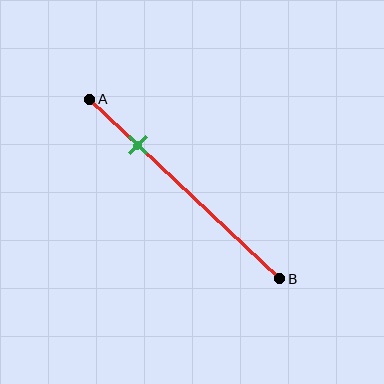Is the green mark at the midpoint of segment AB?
No, the mark is at about 25% from A, not at the 50% midpoint.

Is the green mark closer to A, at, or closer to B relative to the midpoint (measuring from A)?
The green mark is closer to point A than the midpoint of segment AB.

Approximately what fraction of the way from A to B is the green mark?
The green mark is approximately 25% of the way from A to B.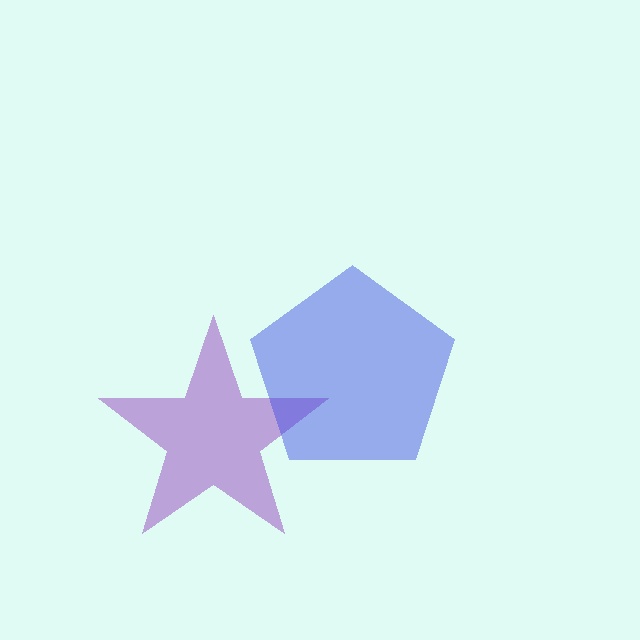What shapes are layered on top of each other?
The layered shapes are: a purple star, a blue pentagon.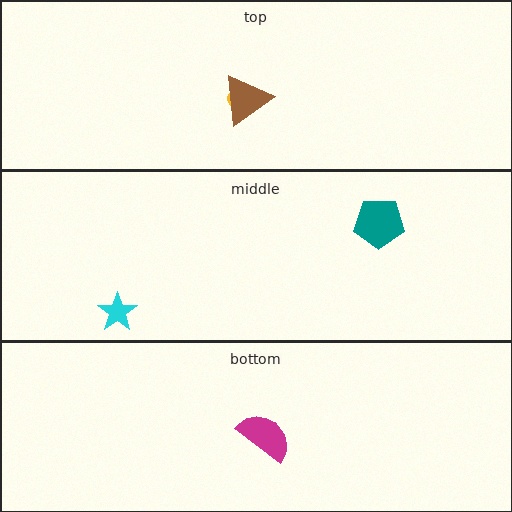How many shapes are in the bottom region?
1.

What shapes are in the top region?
The yellow ellipse, the brown triangle.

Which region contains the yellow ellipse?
The top region.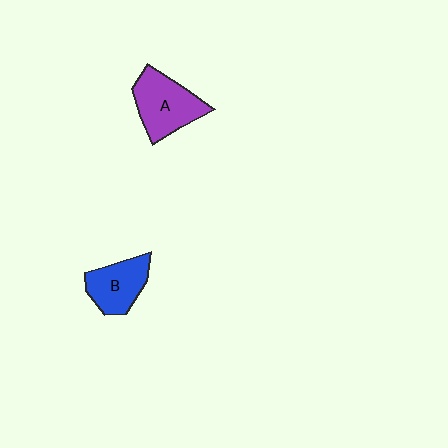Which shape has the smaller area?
Shape B (blue).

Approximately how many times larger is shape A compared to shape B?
Approximately 1.3 times.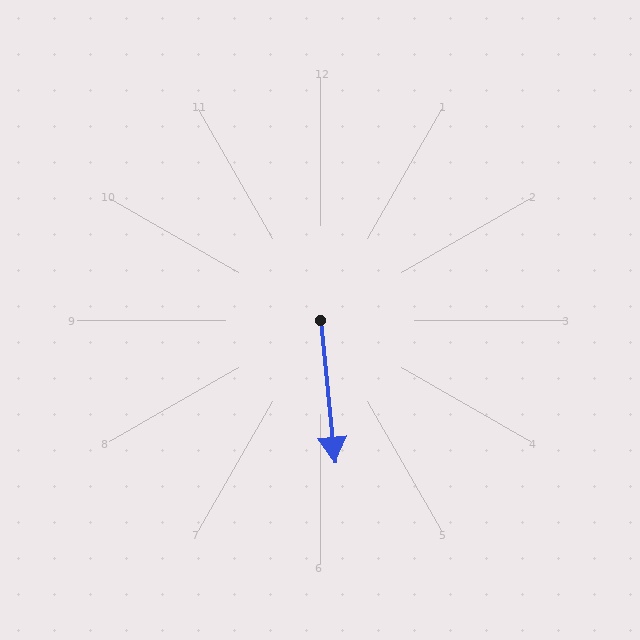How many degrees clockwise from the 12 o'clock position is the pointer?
Approximately 174 degrees.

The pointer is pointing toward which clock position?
Roughly 6 o'clock.